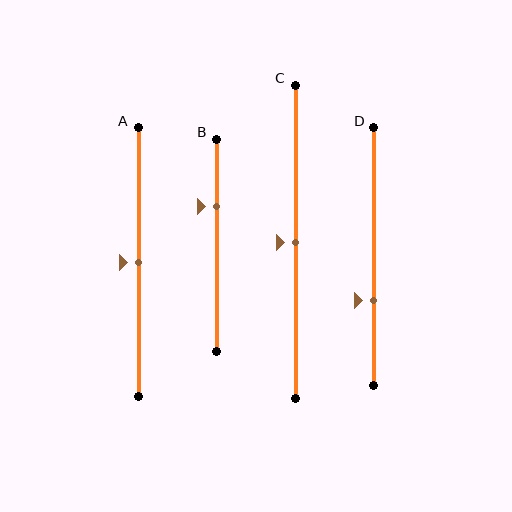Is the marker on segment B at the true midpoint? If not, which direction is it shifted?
No, the marker on segment B is shifted upward by about 18% of the segment length.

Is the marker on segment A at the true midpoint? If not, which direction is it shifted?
Yes, the marker on segment A is at the true midpoint.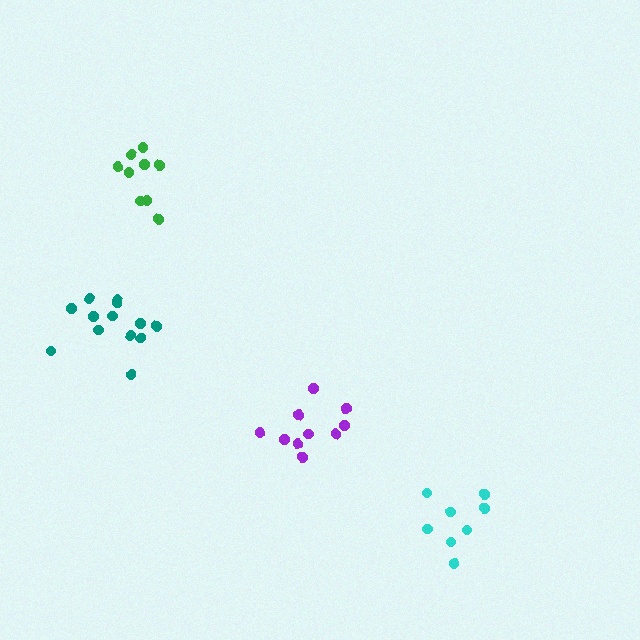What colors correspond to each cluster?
The clusters are colored: green, cyan, purple, teal.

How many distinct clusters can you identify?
There are 4 distinct clusters.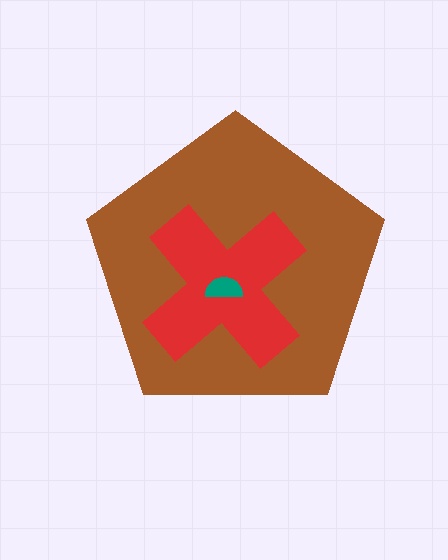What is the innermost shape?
The teal semicircle.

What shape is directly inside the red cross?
The teal semicircle.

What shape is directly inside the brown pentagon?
The red cross.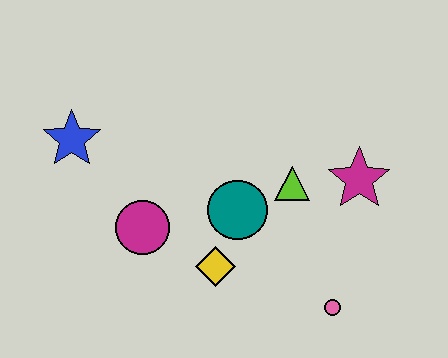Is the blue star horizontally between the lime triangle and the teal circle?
No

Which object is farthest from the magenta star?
The blue star is farthest from the magenta star.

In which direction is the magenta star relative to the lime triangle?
The magenta star is to the right of the lime triangle.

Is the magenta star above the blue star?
No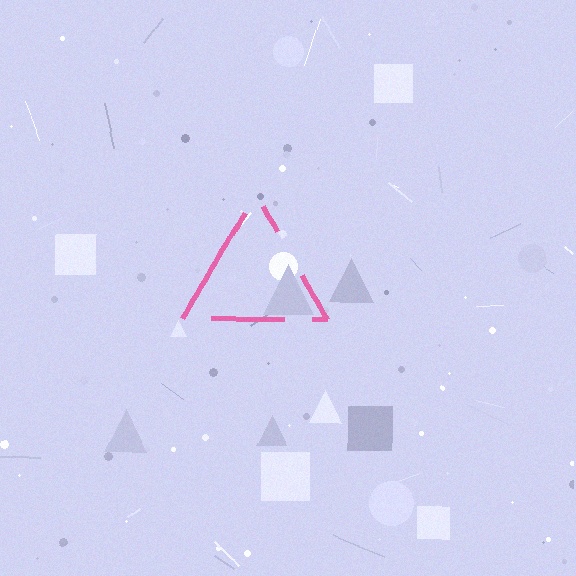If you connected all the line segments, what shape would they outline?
They would outline a triangle.